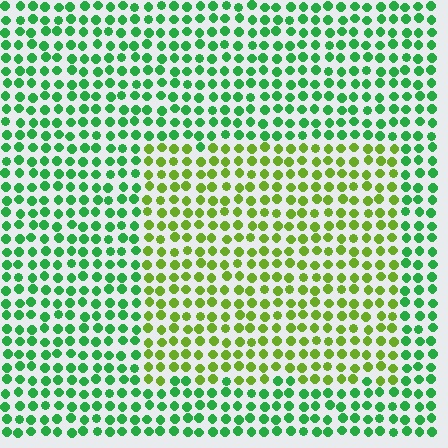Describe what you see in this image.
The image is filled with small green elements in a uniform arrangement. A rectangle-shaped region is visible where the elements are tinted to a slightly different hue, forming a subtle color boundary.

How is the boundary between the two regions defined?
The boundary is defined purely by a slight shift in hue (about 44 degrees). Spacing, size, and orientation are identical on both sides.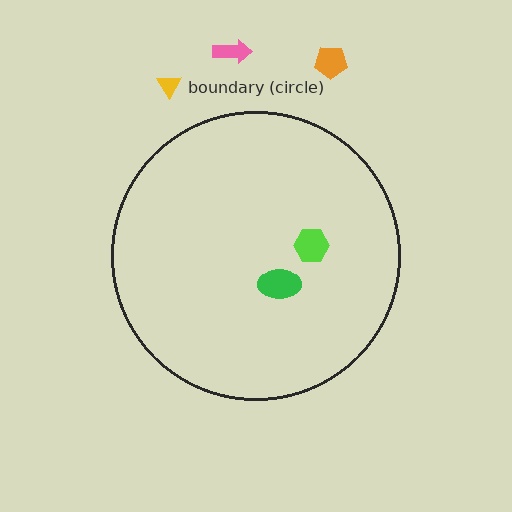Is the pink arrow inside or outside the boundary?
Outside.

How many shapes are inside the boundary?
2 inside, 3 outside.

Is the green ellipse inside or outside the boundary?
Inside.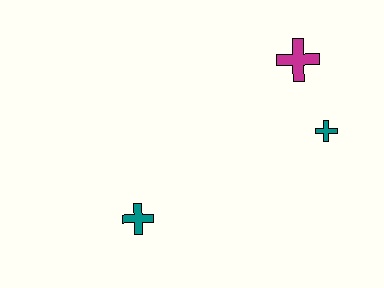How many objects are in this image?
There are 3 objects.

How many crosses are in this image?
There are 3 crosses.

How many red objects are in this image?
There are no red objects.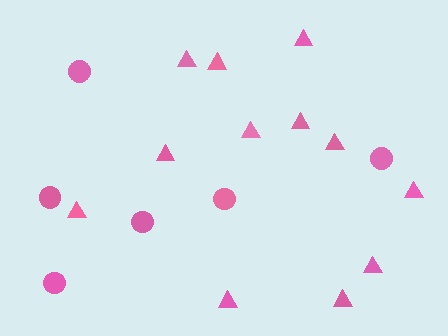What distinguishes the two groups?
There are 2 groups: one group of circles (6) and one group of triangles (12).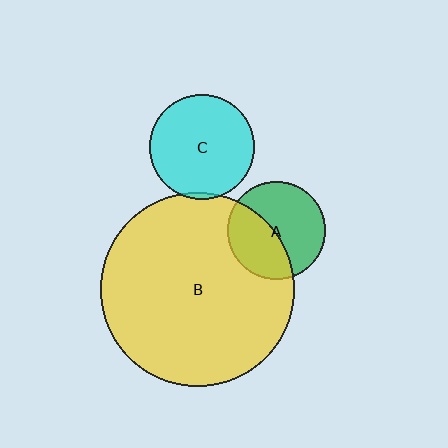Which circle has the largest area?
Circle B (yellow).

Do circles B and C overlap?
Yes.